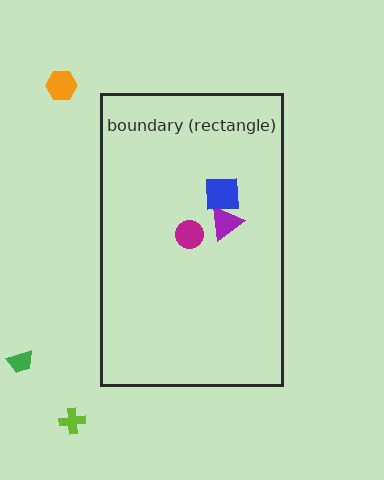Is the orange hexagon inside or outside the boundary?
Outside.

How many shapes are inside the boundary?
3 inside, 3 outside.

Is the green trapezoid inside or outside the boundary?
Outside.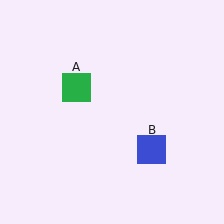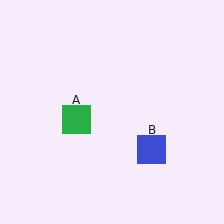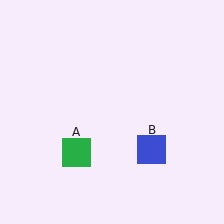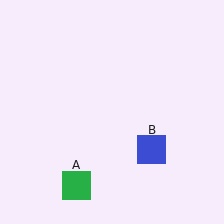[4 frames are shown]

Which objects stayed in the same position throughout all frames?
Blue square (object B) remained stationary.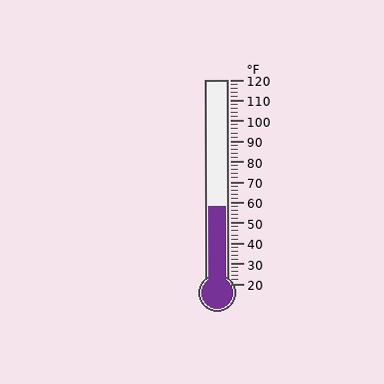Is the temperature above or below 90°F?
The temperature is below 90°F.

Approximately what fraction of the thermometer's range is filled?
The thermometer is filled to approximately 40% of its range.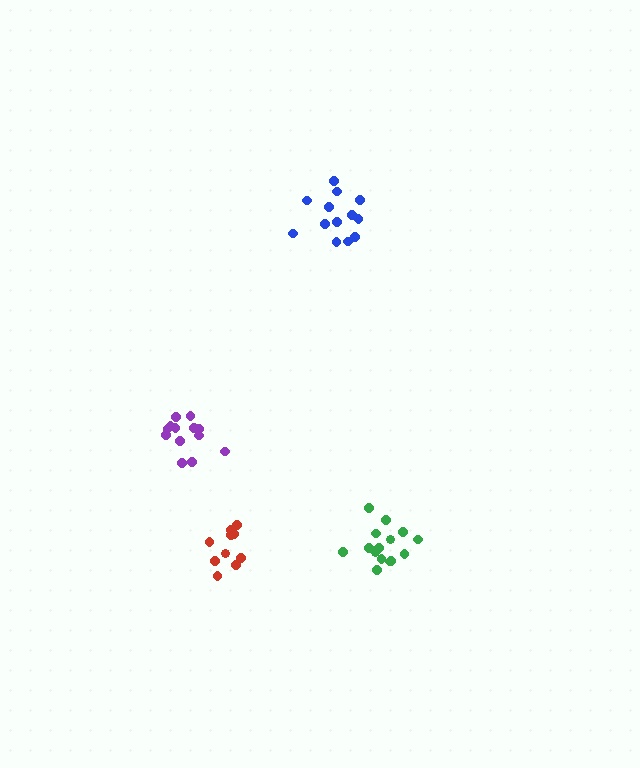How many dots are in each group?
Group 1: 15 dots, Group 2: 13 dots, Group 3: 13 dots, Group 4: 10 dots (51 total).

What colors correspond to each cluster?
The clusters are colored: green, blue, purple, red.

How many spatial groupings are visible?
There are 4 spatial groupings.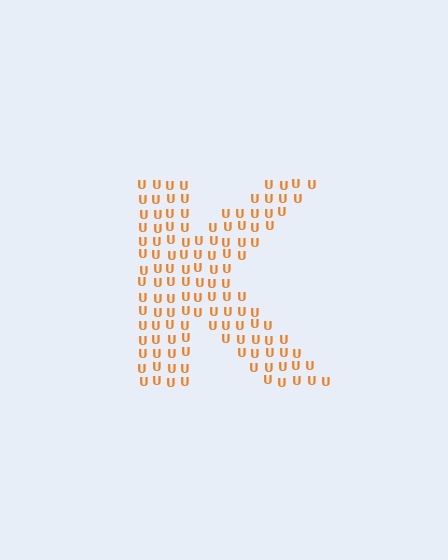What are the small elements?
The small elements are letter U's.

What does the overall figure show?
The overall figure shows the letter K.